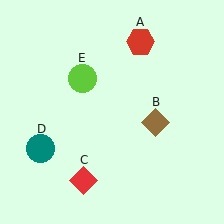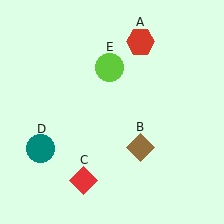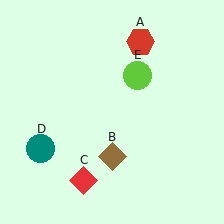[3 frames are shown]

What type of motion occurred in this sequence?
The brown diamond (object B), lime circle (object E) rotated clockwise around the center of the scene.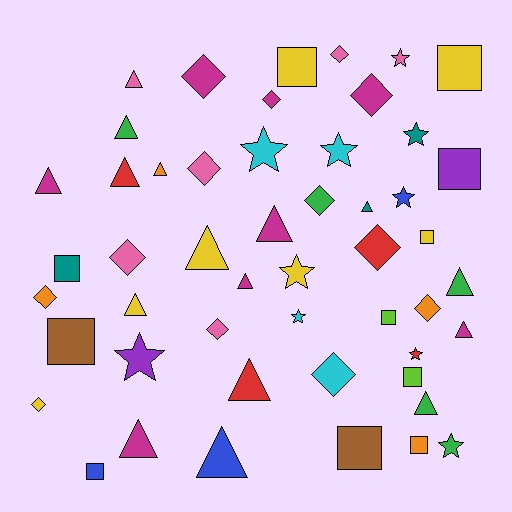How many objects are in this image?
There are 50 objects.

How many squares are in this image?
There are 11 squares.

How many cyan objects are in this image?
There are 4 cyan objects.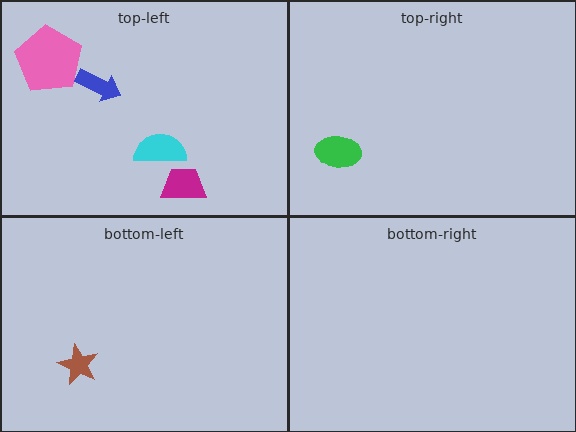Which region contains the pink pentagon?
The top-left region.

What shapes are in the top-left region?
The pink pentagon, the blue arrow, the magenta trapezoid, the cyan semicircle.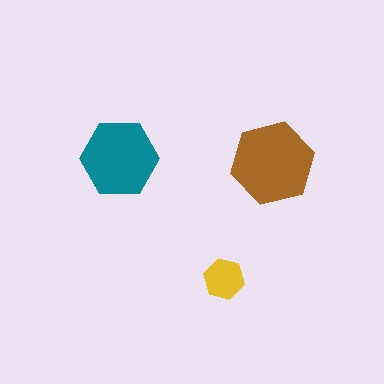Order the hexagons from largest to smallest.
the brown one, the teal one, the yellow one.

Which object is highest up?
The teal hexagon is topmost.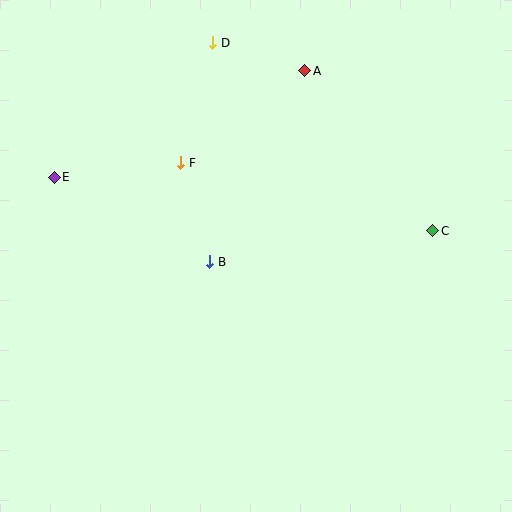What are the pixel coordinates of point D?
Point D is at (213, 43).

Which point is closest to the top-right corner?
Point A is closest to the top-right corner.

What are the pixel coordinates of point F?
Point F is at (180, 163).